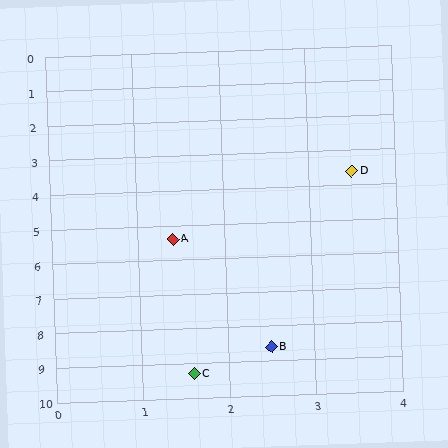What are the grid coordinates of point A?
Point A is at approximately (1.4, 5.4).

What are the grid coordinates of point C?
Point C is at approximately (1.6, 9.3).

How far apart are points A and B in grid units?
Points A and B are about 3.4 grid units apart.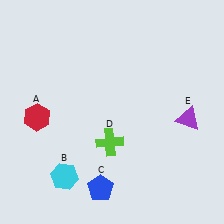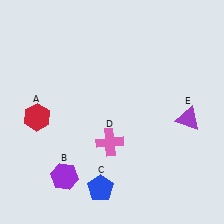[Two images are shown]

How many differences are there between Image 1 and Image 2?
There are 2 differences between the two images.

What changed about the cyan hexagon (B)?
In Image 1, B is cyan. In Image 2, it changed to purple.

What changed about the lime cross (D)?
In Image 1, D is lime. In Image 2, it changed to pink.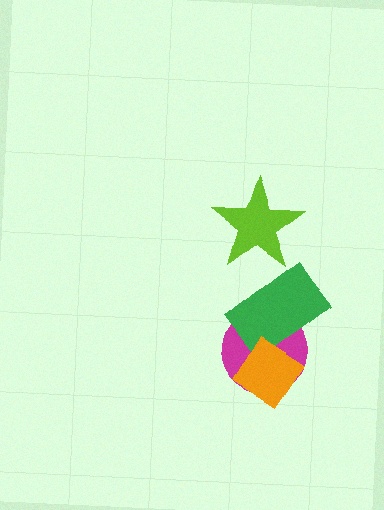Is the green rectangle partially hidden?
Yes, it is partially covered by another shape.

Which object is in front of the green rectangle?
The orange diamond is in front of the green rectangle.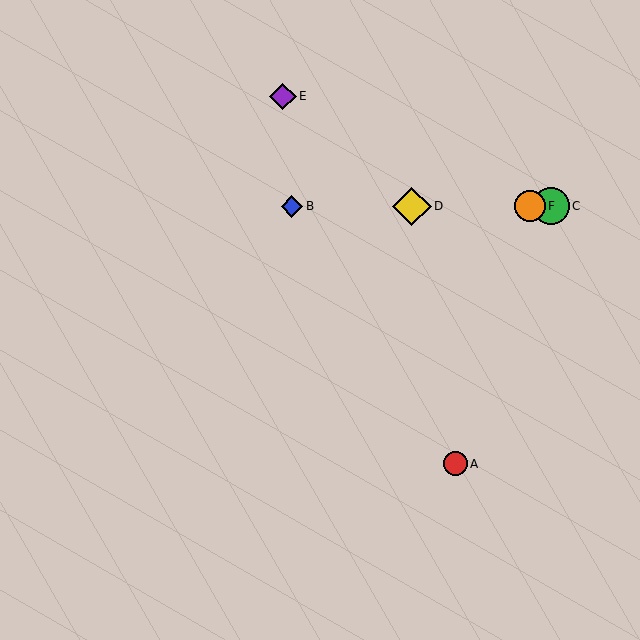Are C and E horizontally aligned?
No, C is at y≈206 and E is at y≈96.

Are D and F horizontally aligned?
Yes, both are at y≈206.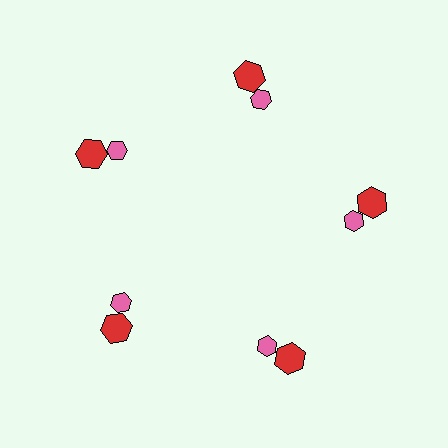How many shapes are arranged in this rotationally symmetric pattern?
There are 10 shapes, arranged in 5 groups of 2.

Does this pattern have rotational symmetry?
Yes, this pattern has 5-fold rotational symmetry. It looks the same after rotating 72 degrees around the center.